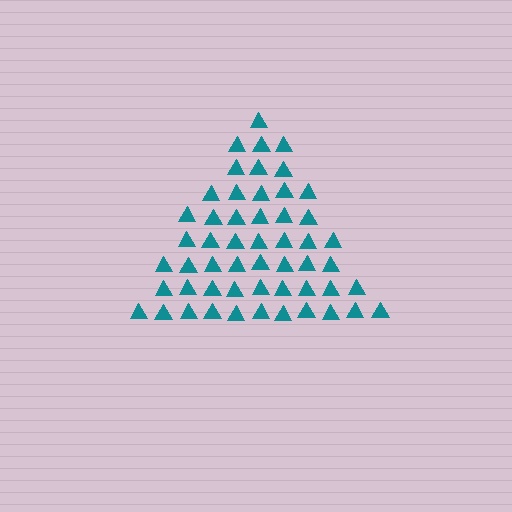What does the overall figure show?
The overall figure shows a triangle.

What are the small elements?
The small elements are triangles.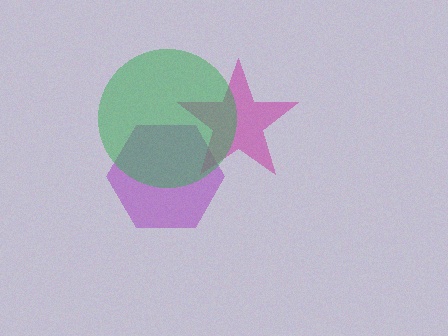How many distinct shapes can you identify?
There are 3 distinct shapes: a purple hexagon, a magenta star, a green circle.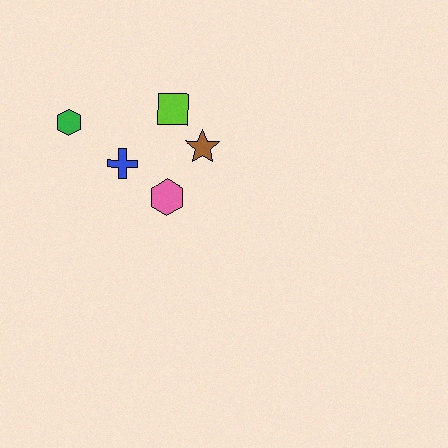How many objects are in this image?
There are 5 objects.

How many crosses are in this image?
There is 1 cross.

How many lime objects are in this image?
There is 1 lime object.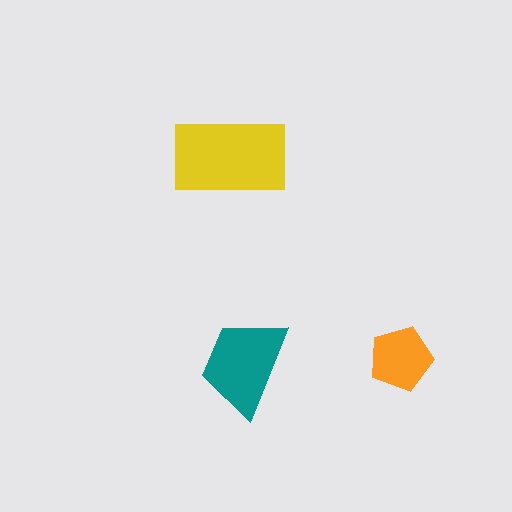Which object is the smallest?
The orange pentagon.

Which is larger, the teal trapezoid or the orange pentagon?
The teal trapezoid.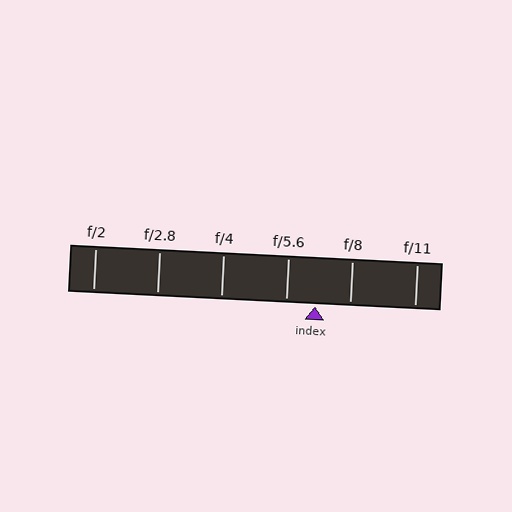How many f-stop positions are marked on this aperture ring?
There are 6 f-stop positions marked.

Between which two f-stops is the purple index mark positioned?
The index mark is between f/5.6 and f/8.